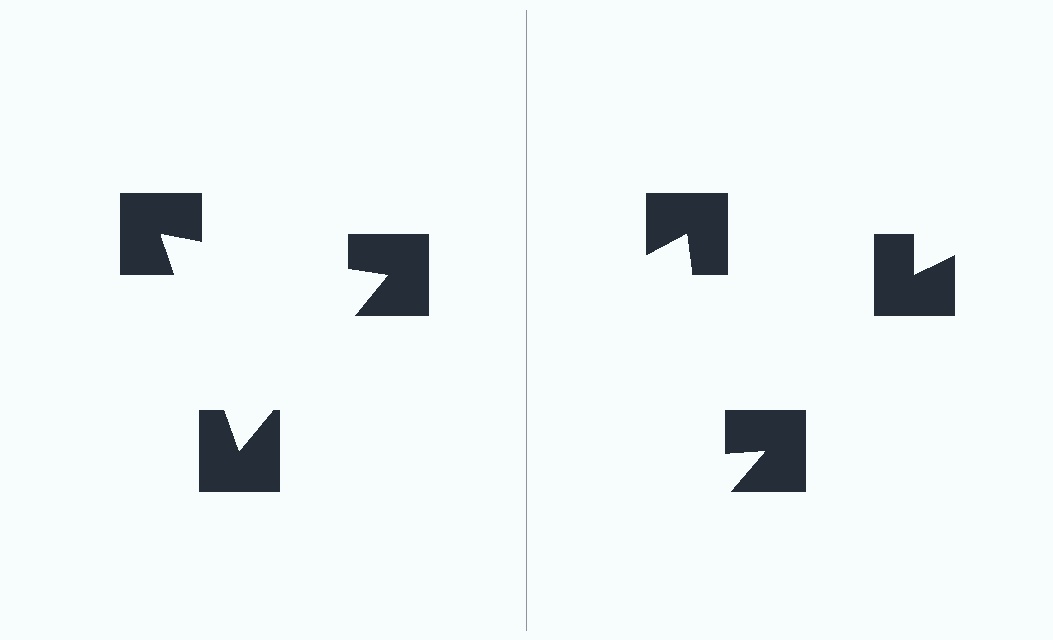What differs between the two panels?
The notched squares are positioned identically on both sides; only the wedge orientations differ. On the left they align to a triangle; on the right they are misaligned.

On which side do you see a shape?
An illusory triangle appears on the left side. On the right side the wedge cuts are rotated, so no coherent shape forms.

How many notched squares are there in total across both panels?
6 — 3 on each side.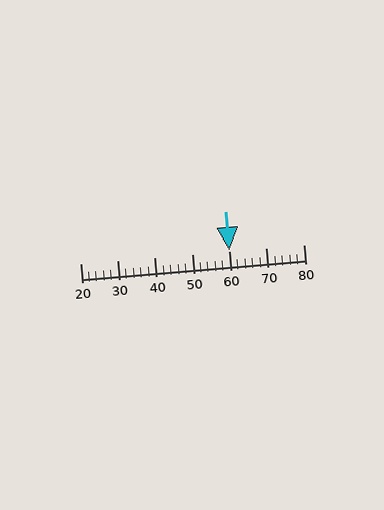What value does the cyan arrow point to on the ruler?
The cyan arrow points to approximately 60.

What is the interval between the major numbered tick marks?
The major tick marks are spaced 10 units apart.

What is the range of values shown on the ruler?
The ruler shows values from 20 to 80.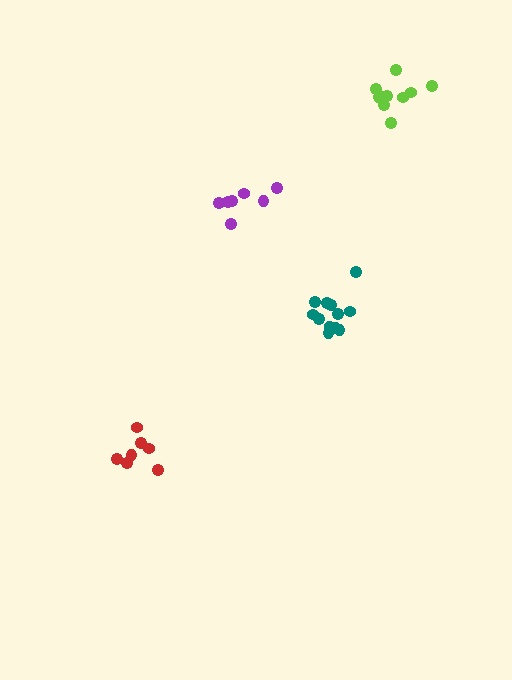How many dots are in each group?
Group 1: 10 dots, Group 2: 7 dots, Group 3: 12 dots, Group 4: 7 dots (36 total).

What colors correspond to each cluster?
The clusters are colored: lime, red, teal, purple.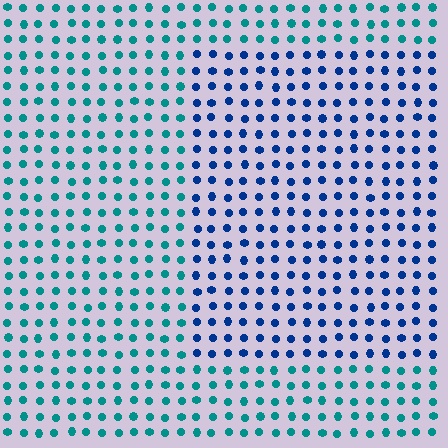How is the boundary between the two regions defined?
The boundary is defined purely by a slight shift in hue (about 41 degrees). Spacing, size, and orientation are identical on both sides.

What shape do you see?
I see a rectangle.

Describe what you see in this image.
The image is filled with small teal elements in a uniform arrangement. A rectangle-shaped region is visible where the elements are tinted to a slightly different hue, forming a subtle color boundary.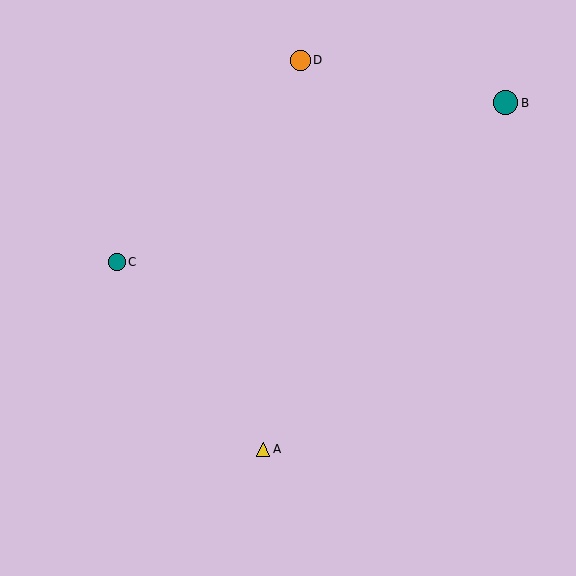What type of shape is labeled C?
Shape C is a teal circle.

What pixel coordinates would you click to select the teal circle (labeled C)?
Click at (117, 262) to select the teal circle C.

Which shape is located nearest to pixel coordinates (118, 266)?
The teal circle (labeled C) at (117, 262) is nearest to that location.